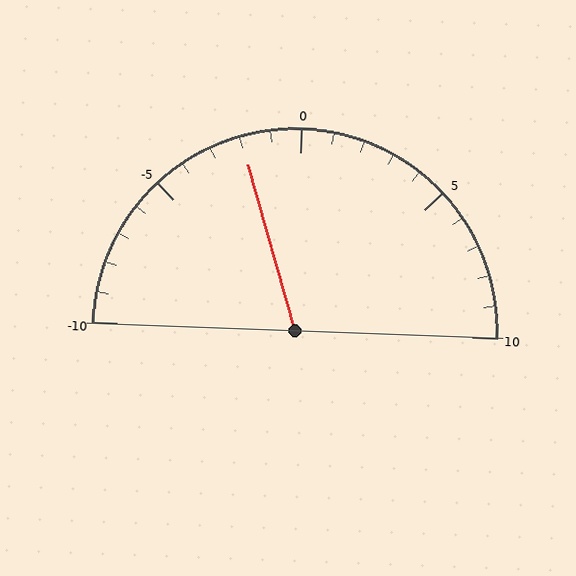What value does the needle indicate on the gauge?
The needle indicates approximately -2.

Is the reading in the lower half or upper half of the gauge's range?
The reading is in the lower half of the range (-10 to 10).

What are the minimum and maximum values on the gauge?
The gauge ranges from -10 to 10.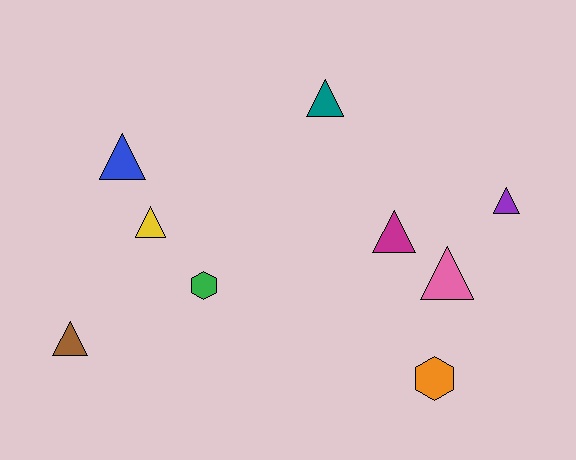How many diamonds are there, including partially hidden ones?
There are no diamonds.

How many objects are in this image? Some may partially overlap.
There are 9 objects.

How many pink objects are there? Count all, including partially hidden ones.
There is 1 pink object.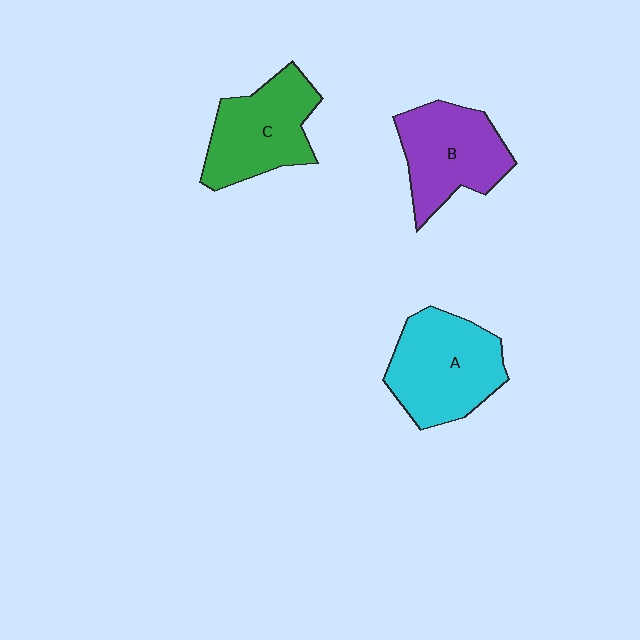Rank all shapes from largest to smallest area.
From largest to smallest: A (cyan), C (green), B (purple).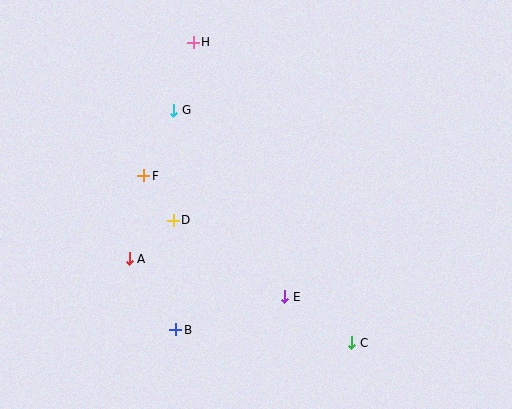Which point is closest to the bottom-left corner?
Point B is closest to the bottom-left corner.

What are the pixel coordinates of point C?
Point C is at (352, 343).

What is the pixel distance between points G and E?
The distance between G and E is 217 pixels.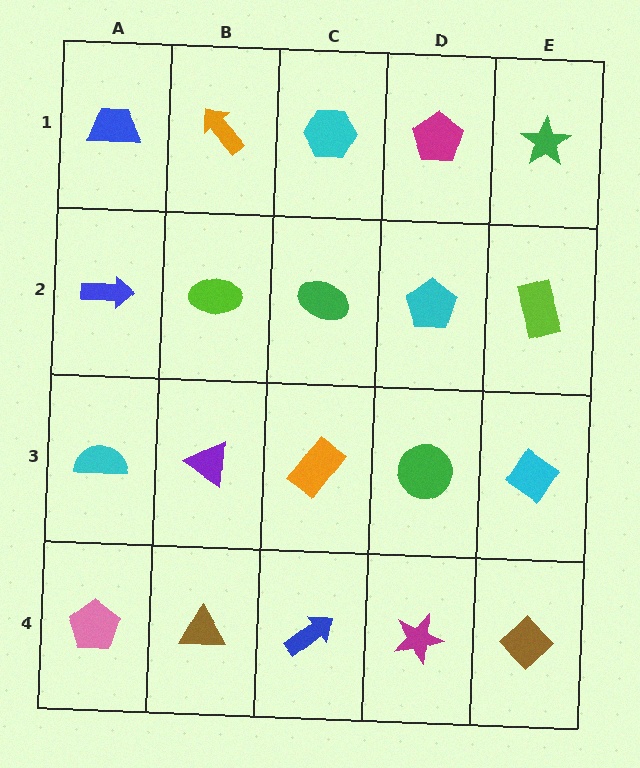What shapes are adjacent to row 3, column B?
A lime ellipse (row 2, column B), a brown triangle (row 4, column B), a cyan semicircle (row 3, column A), an orange rectangle (row 3, column C).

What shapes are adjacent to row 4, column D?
A green circle (row 3, column D), a blue arrow (row 4, column C), a brown diamond (row 4, column E).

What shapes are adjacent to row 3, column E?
A lime rectangle (row 2, column E), a brown diamond (row 4, column E), a green circle (row 3, column D).